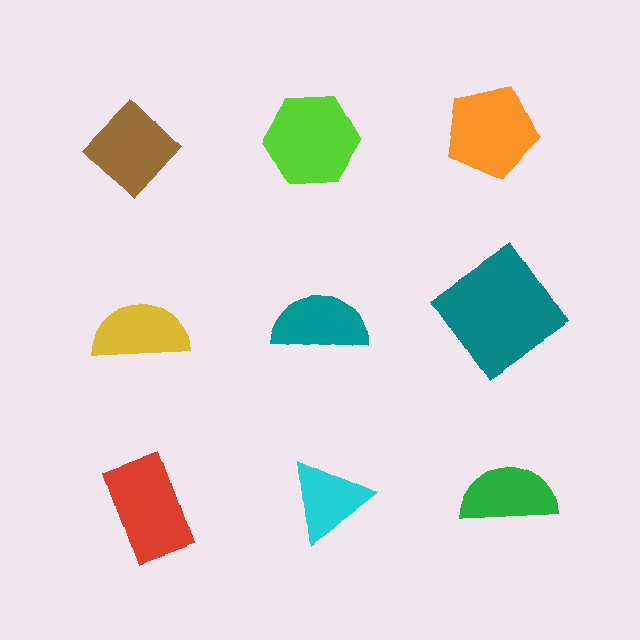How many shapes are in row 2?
3 shapes.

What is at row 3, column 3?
A green semicircle.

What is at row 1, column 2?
A lime hexagon.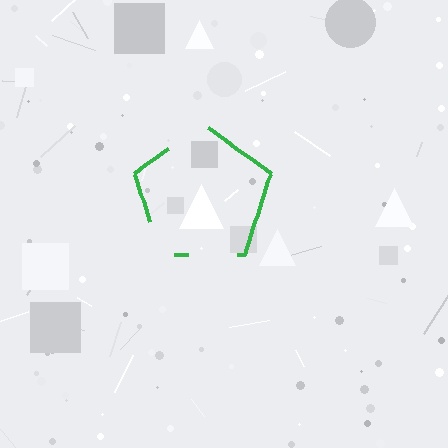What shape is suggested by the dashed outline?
The dashed outline suggests a pentagon.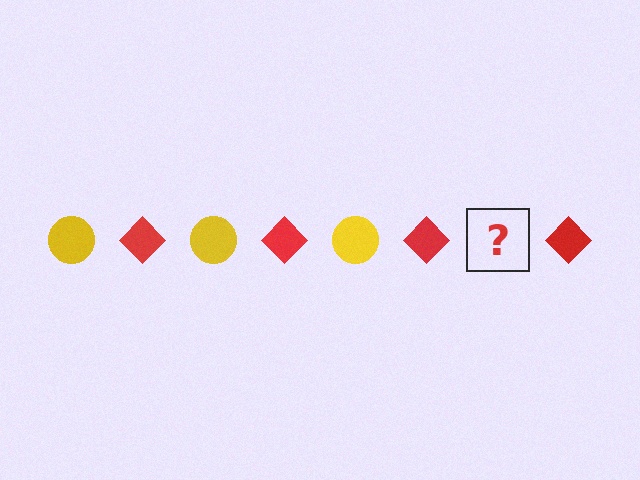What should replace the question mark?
The question mark should be replaced with a yellow circle.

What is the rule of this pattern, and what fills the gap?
The rule is that the pattern alternates between yellow circle and red diamond. The gap should be filled with a yellow circle.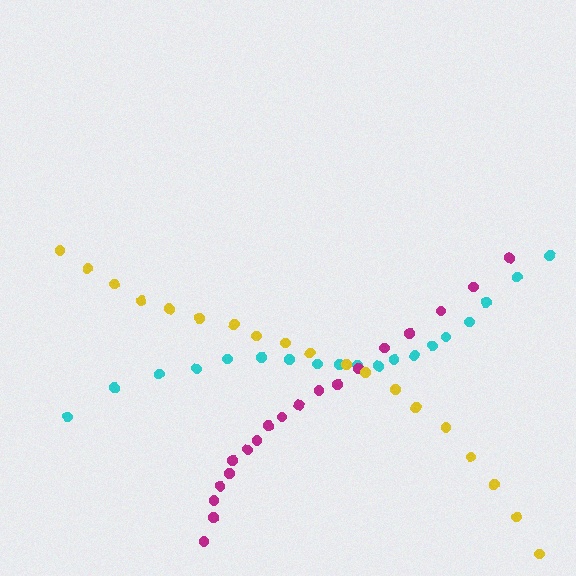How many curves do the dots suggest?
There are 3 distinct paths.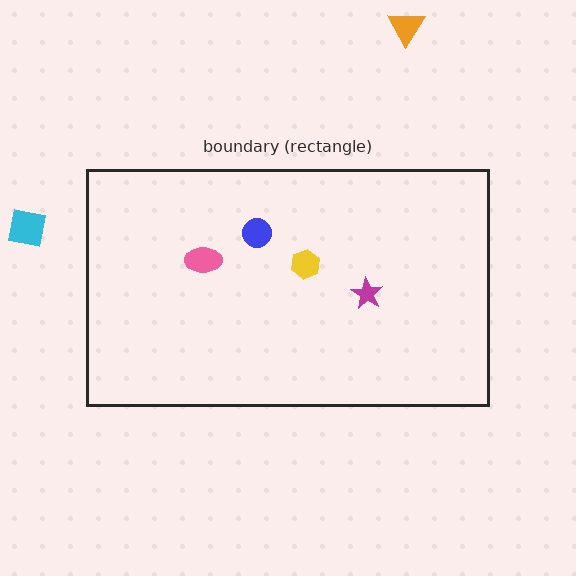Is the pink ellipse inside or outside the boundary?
Inside.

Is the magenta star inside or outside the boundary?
Inside.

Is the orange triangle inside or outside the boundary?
Outside.